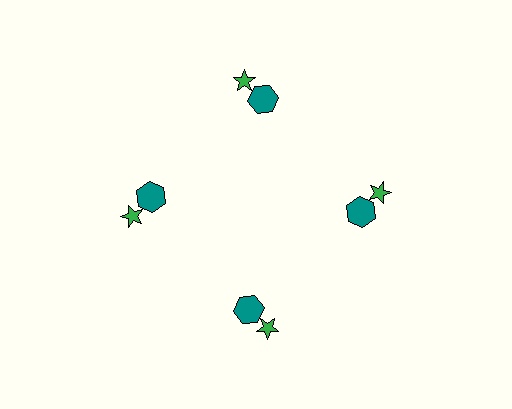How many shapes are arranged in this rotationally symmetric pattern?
There are 8 shapes, arranged in 4 groups of 2.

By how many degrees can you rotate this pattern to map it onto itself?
The pattern maps onto itself every 90 degrees of rotation.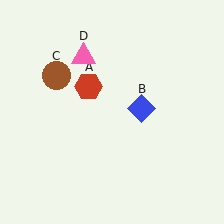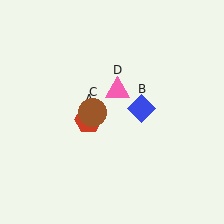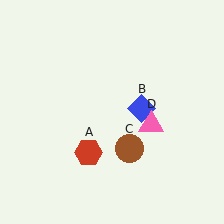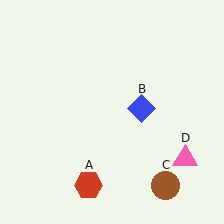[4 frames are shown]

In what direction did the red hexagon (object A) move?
The red hexagon (object A) moved down.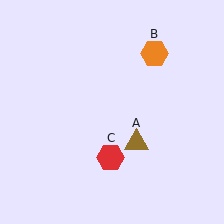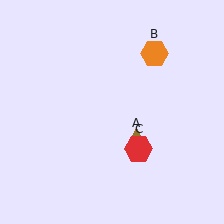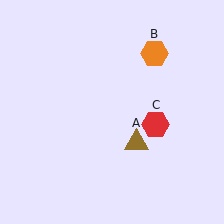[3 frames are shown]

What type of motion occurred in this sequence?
The red hexagon (object C) rotated counterclockwise around the center of the scene.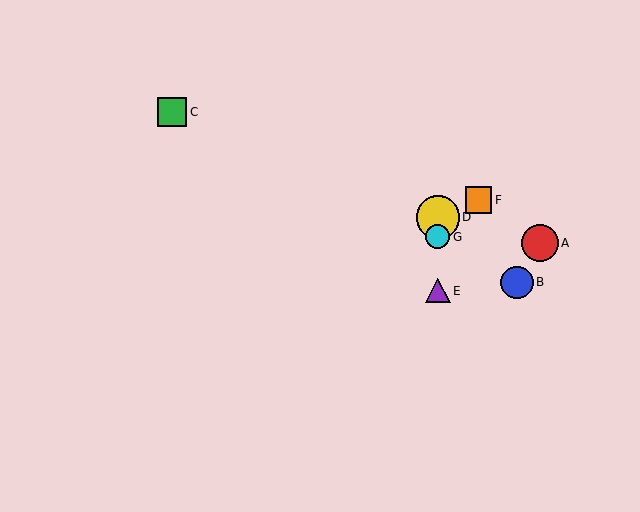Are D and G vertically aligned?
Yes, both are at x≈438.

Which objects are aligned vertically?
Objects D, E, G are aligned vertically.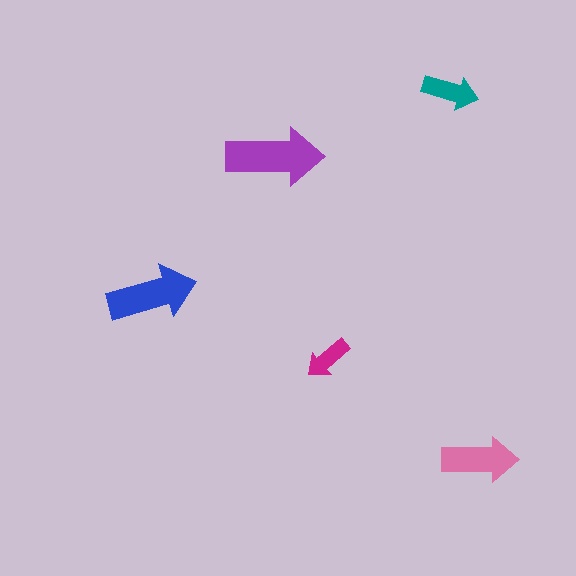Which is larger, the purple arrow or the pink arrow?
The purple one.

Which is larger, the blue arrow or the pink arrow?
The blue one.